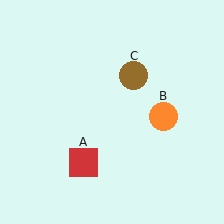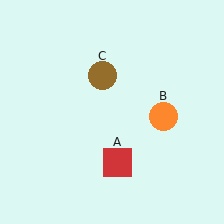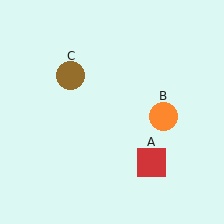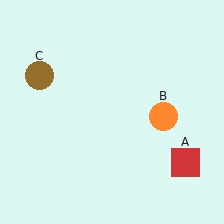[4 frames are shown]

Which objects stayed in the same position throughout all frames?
Orange circle (object B) remained stationary.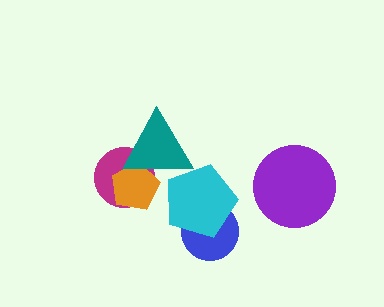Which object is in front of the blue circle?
The cyan pentagon is in front of the blue circle.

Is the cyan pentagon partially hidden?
No, no other shape covers it.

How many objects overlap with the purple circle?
0 objects overlap with the purple circle.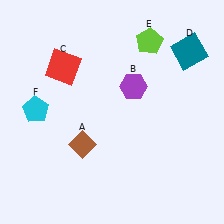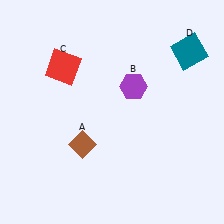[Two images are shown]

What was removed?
The cyan pentagon (F), the lime pentagon (E) were removed in Image 2.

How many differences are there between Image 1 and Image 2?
There are 2 differences between the two images.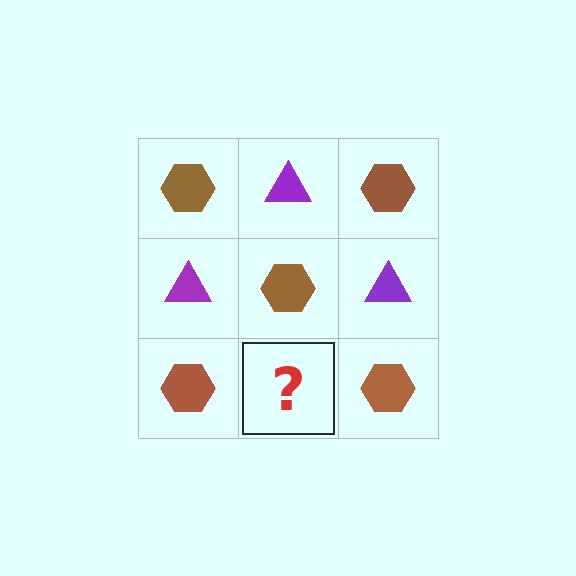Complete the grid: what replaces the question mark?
The question mark should be replaced with a purple triangle.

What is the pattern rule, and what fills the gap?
The rule is that it alternates brown hexagon and purple triangle in a checkerboard pattern. The gap should be filled with a purple triangle.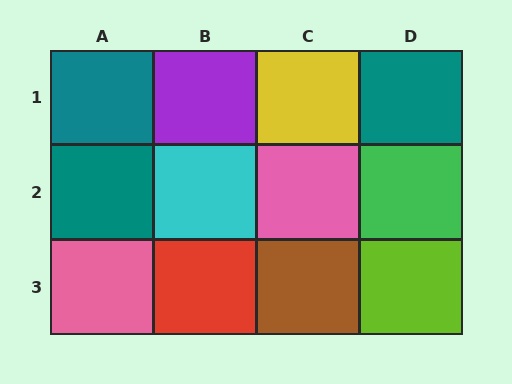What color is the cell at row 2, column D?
Green.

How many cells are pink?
2 cells are pink.